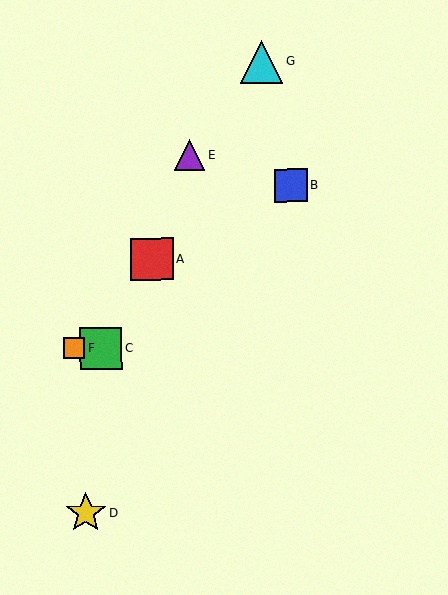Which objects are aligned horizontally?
Objects C, F are aligned horizontally.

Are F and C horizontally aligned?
Yes, both are at y≈348.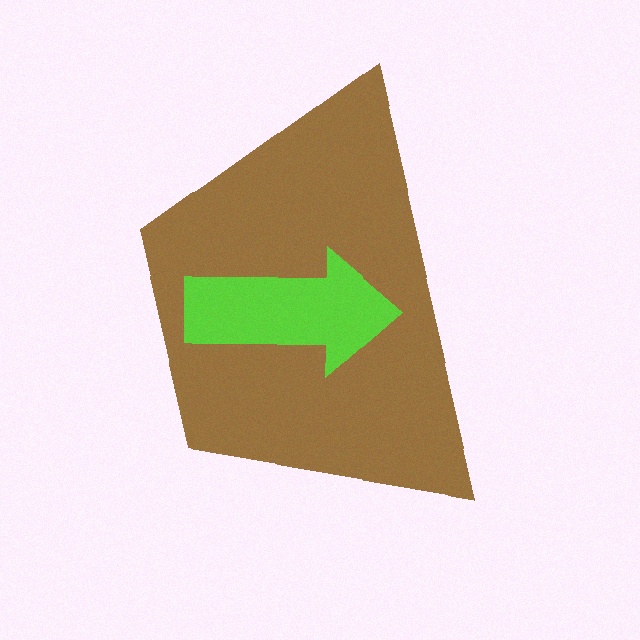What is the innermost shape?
The lime arrow.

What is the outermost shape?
The brown trapezoid.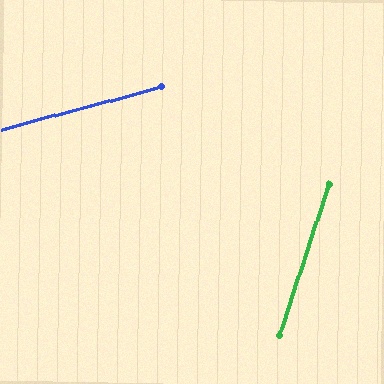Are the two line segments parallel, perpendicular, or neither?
Neither parallel nor perpendicular — they differ by about 57°.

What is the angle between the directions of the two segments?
Approximately 57 degrees.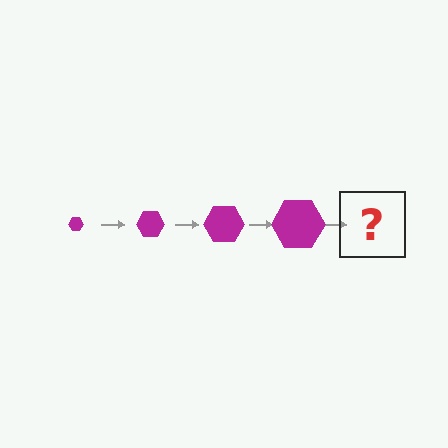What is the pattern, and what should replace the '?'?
The pattern is that the hexagon gets progressively larger each step. The '?' should be a magenta hexagon, larger than the previous one.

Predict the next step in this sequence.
The next step is a magenta hexagon, larger than the previous one.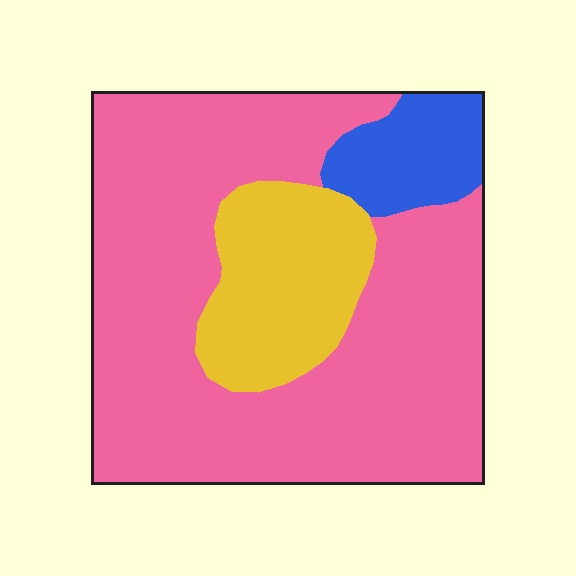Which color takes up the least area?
Blue, at roughly 10%.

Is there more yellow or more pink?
Pink.